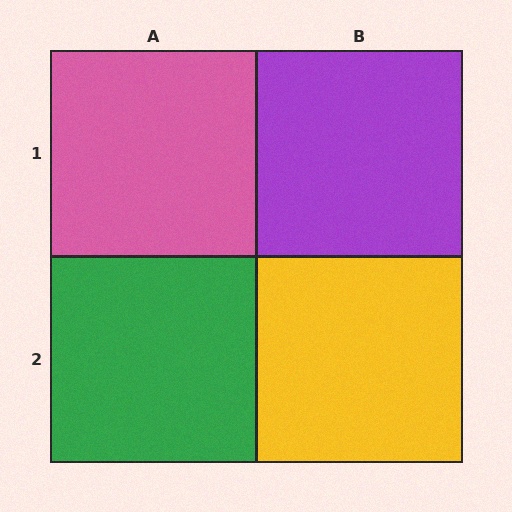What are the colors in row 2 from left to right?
Green, yellow.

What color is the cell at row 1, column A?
Pink.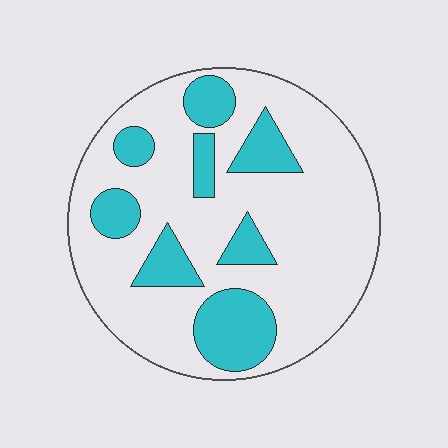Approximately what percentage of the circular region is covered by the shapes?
Approximately 25%.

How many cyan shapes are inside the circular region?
8.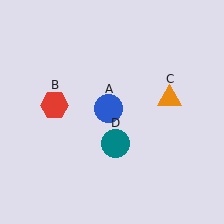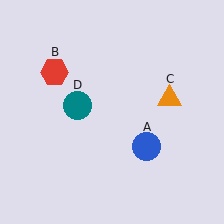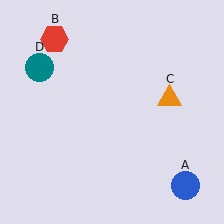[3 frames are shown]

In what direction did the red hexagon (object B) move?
The red hexagon (object B) moved up.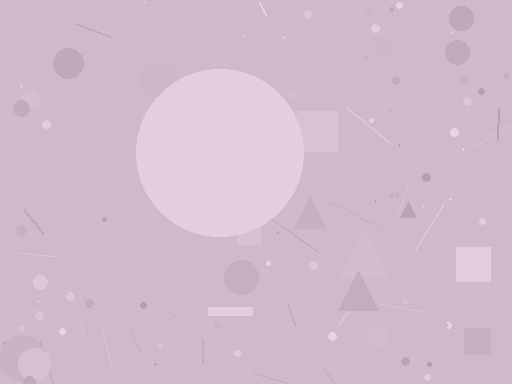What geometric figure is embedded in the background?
A circle is embedded in the background.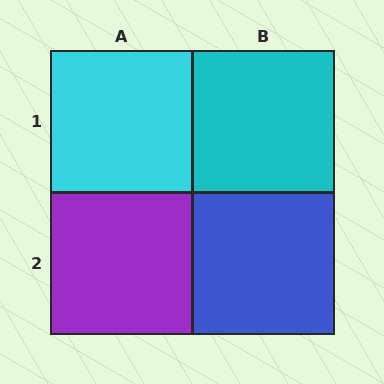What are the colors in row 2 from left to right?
Purple, blue.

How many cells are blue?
1 cell is blue.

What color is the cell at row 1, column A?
Cyan.